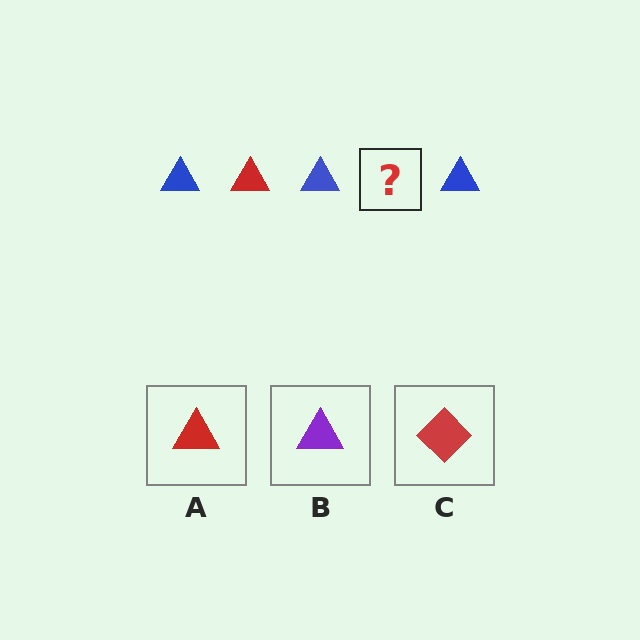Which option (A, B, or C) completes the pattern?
A.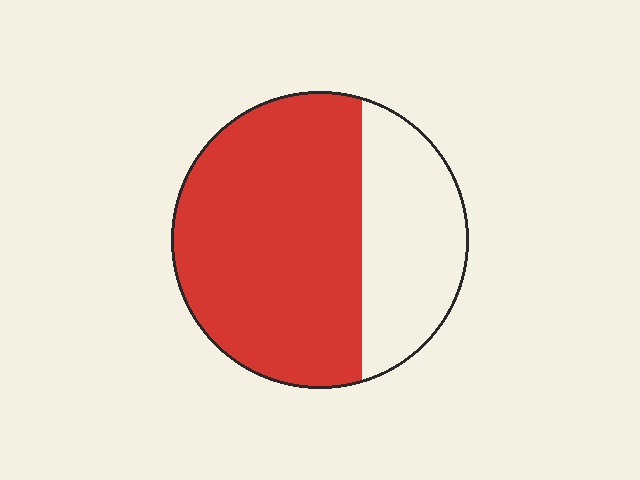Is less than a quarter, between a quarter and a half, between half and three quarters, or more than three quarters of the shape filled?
Between half and three quarters.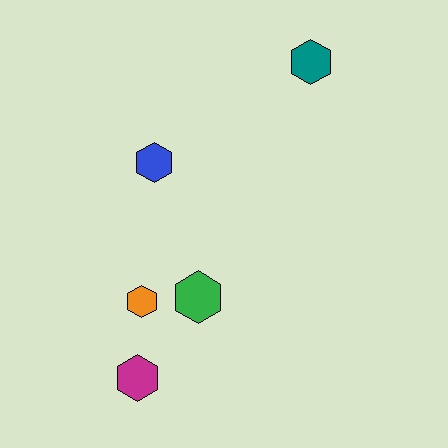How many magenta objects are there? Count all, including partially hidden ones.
There is 1 magenta object.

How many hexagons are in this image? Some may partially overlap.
There are 5 hexagons.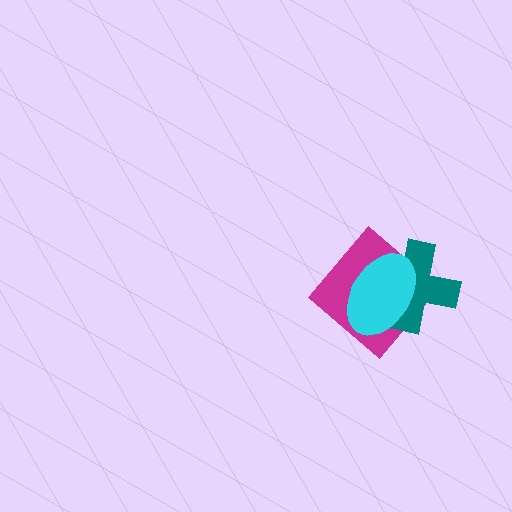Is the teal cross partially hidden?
Yes, it is partially covered by another shape.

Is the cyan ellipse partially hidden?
No, no other shape covers it.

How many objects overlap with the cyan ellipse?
2 objects overlap with the cyan ellipse.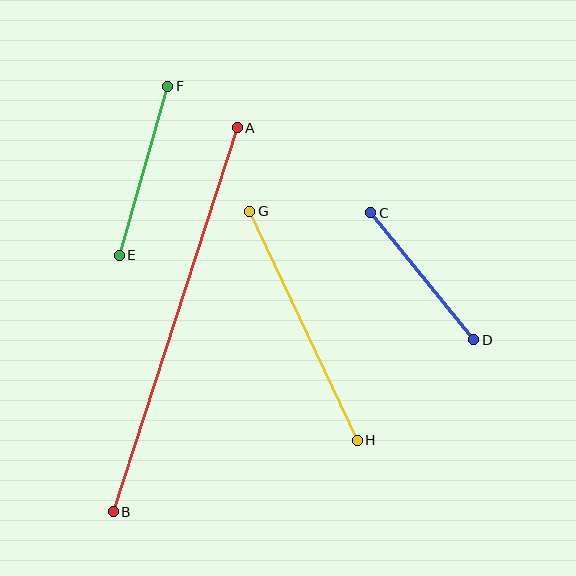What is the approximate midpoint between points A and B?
The midpoint is at approximately (175, 320) pixels.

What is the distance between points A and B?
The distance is approximately 404 pixels.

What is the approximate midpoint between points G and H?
The midpoint is at approximately (303, 326) pixels.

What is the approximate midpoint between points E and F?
The midpoint is at approximately (144, 171) pixels.